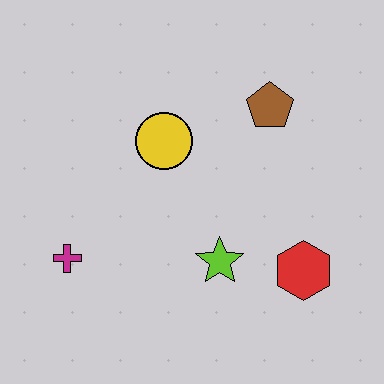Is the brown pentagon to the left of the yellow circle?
No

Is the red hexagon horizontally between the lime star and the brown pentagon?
No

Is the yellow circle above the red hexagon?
Yes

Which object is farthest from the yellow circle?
The red hexagon is farthest from the yellow circle.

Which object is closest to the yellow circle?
The brown pentagon is closest to the yellow circle.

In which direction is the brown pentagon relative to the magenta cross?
The brown pentagon is to the right of the magenta cross.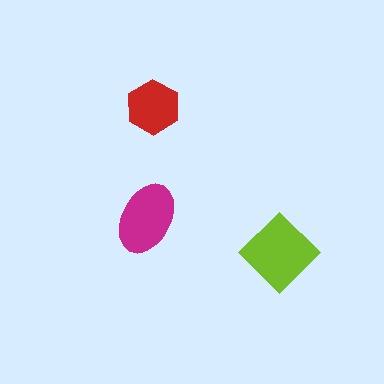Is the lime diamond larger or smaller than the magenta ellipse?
Larger.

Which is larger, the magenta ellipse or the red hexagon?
The magenta ellipse.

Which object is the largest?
The lime diamond.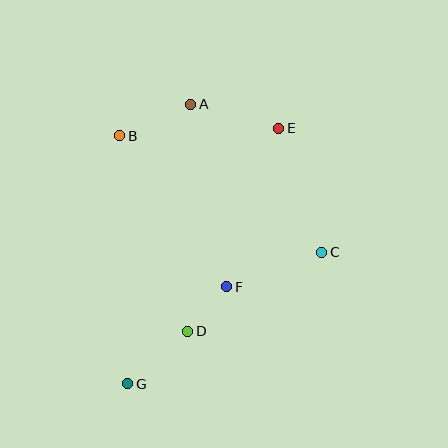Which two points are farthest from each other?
Points E and G are farthest from each other.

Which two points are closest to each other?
Points D and F are closest to each other.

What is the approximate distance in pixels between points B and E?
The distance between B and E is approximately 160 pixels.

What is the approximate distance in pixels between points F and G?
The distance between F and G is approximately 139 pixels.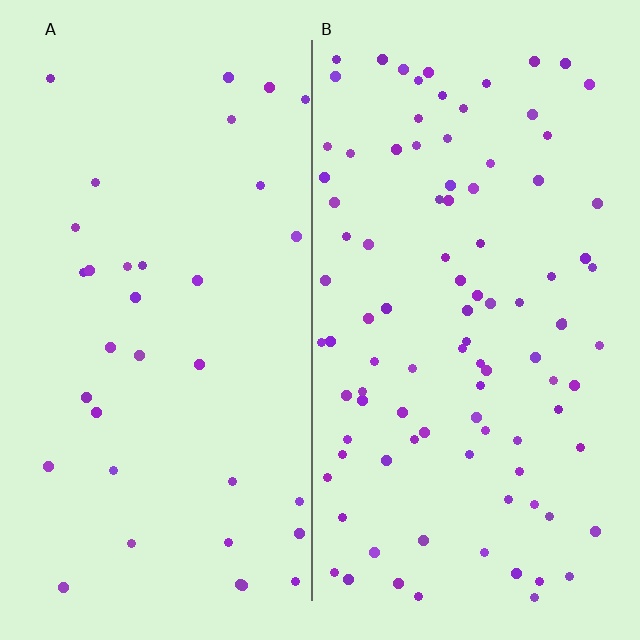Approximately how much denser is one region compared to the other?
Approximately 2.8× — region B over region A.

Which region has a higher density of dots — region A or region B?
B (the right).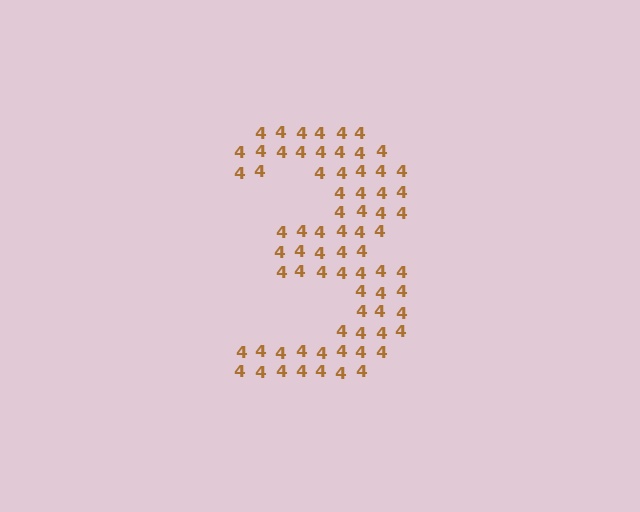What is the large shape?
The large shape is the digit 3.